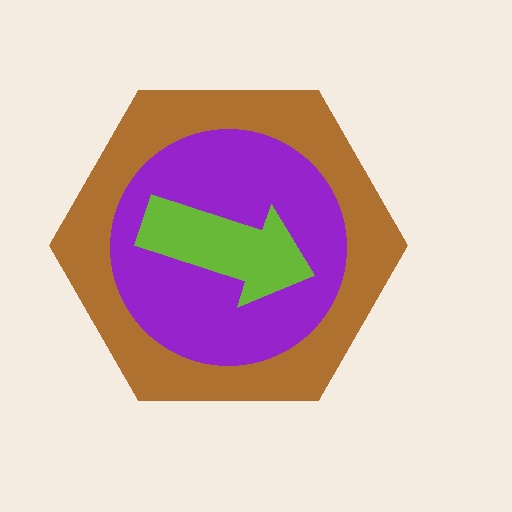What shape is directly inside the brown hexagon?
The purple circle.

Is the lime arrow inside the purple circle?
Yes.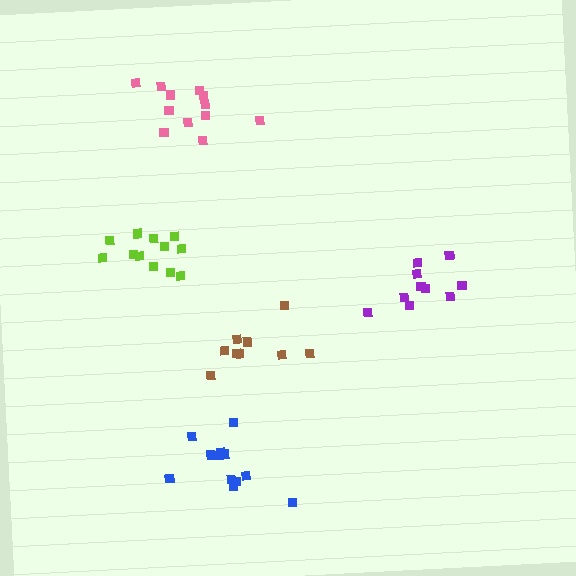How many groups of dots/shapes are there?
There are 5 groups.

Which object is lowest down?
The blue cluster is bottommost.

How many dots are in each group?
Group 1: 11 dots, Group 2: 9 dots, Group 3: 12 dots, Group 4: 12 dots, Group 5: 12 dots (56 total).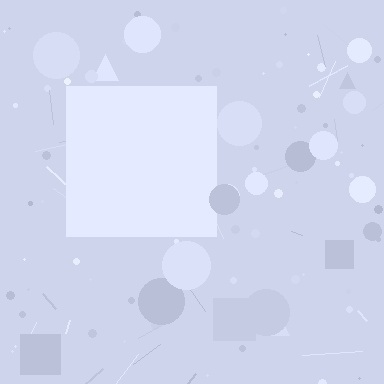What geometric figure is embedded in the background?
A square is embedded in the background.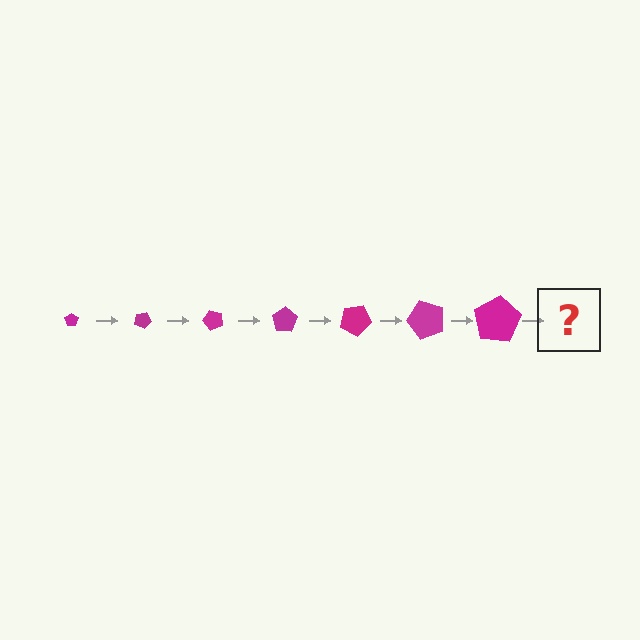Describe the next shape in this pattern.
It should be a pentagon, larger than the previous one and rotated 175 degrees from the start.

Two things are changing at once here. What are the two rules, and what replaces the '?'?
The two rules are that the pentagon grows larger each step and it rotates 25 degrees each step. The '?' should be a pentagon, larger than the previous one and rotated 175 degrees from the start.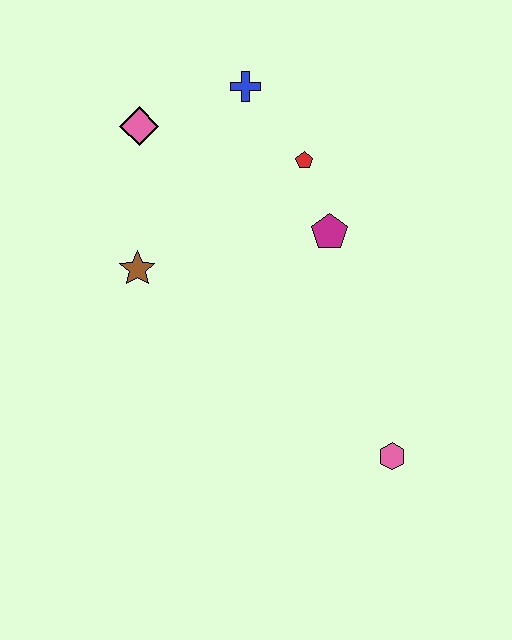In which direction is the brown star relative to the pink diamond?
The brown star is below the pink diamond.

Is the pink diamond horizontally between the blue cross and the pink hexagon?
No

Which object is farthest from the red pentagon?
The pink hexagon is farthest from the red pentagon.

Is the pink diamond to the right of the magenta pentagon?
No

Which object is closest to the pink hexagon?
The magenta pentagon is closest to the pink hexagon.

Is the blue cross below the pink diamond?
No